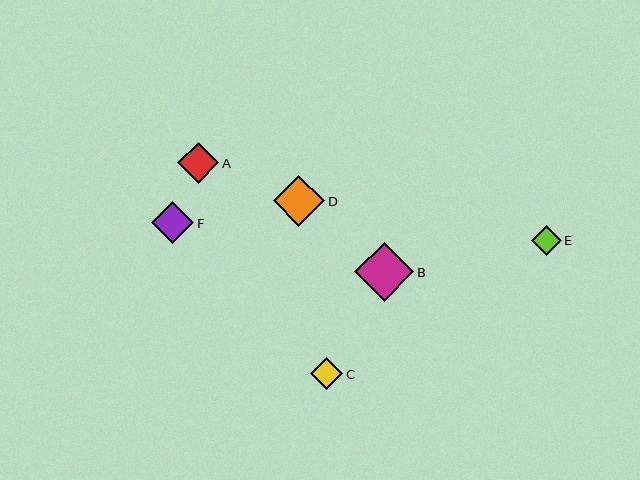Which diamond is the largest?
Diamond B is the largest with a size of approximately 59 pixels.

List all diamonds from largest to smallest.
From largest to smallest: B, D, F, A, C, E.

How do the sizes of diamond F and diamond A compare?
Diamond F and diamond A are approximately the same size.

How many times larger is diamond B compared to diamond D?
Diamond B is approximately 1.2 times the size of diamond D.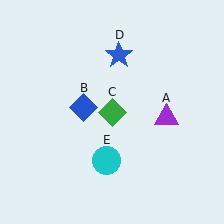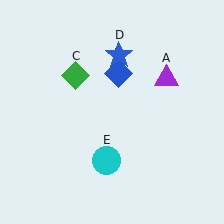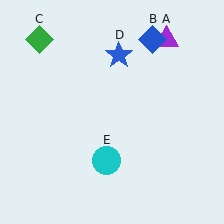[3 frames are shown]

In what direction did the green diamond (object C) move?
The green diamond (object C) moved up and to the left.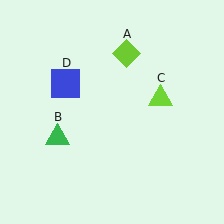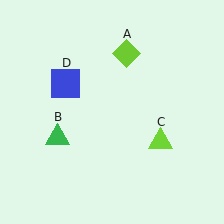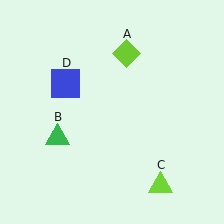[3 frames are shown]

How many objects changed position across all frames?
1 object changed position: lime triangle (object C).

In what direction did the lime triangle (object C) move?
The lime triangle (object C) moved down.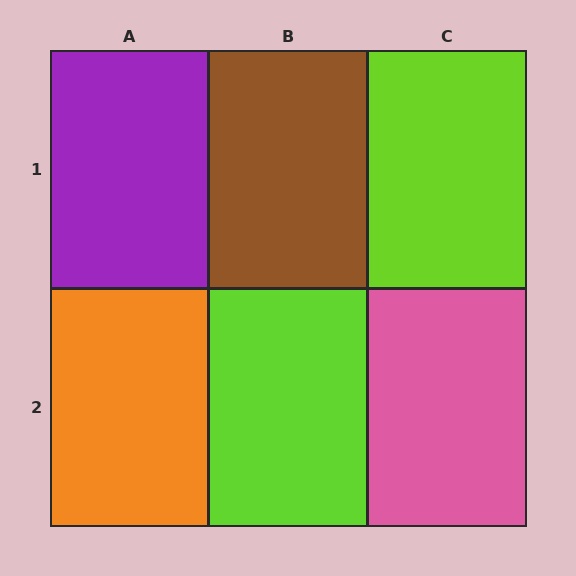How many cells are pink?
1 cell is pink.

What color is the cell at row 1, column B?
Brown.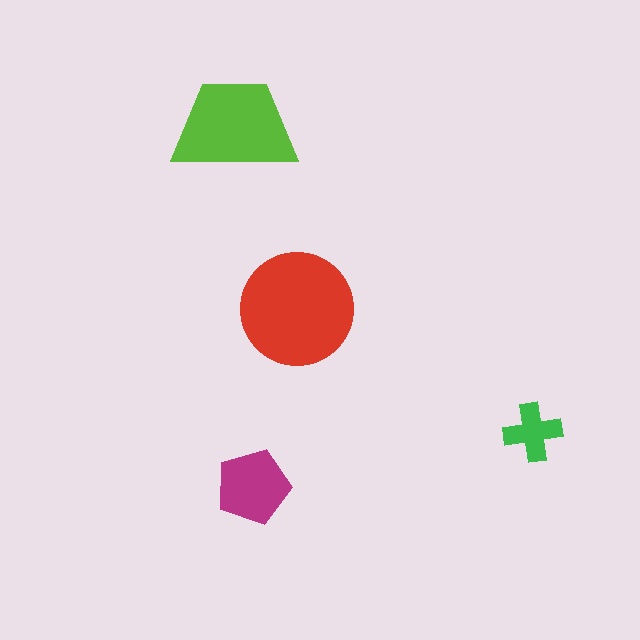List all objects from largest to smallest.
The red circle, the lime trapezoid, the magenta pentagon, the green cross.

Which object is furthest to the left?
The lime trapezoid is leftmost.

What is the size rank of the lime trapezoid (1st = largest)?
2nd.